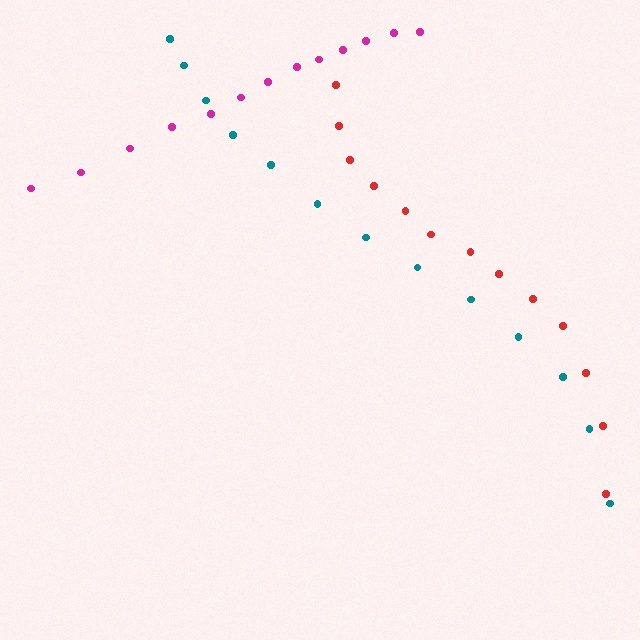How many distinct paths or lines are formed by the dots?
There are 3 distinct paths.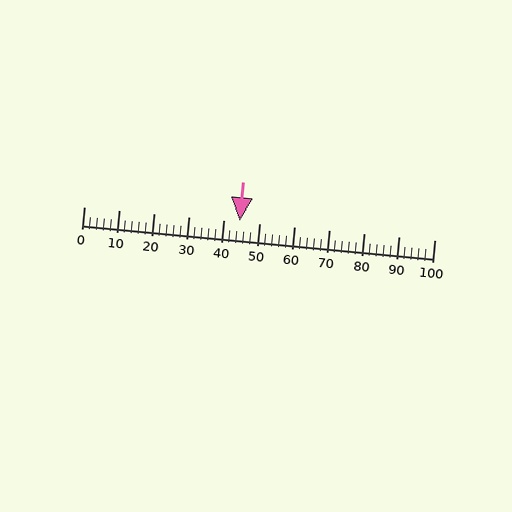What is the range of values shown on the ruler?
The ruler shows values from 0 to 100.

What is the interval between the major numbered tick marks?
The major tick marks are spaced 10 units apart.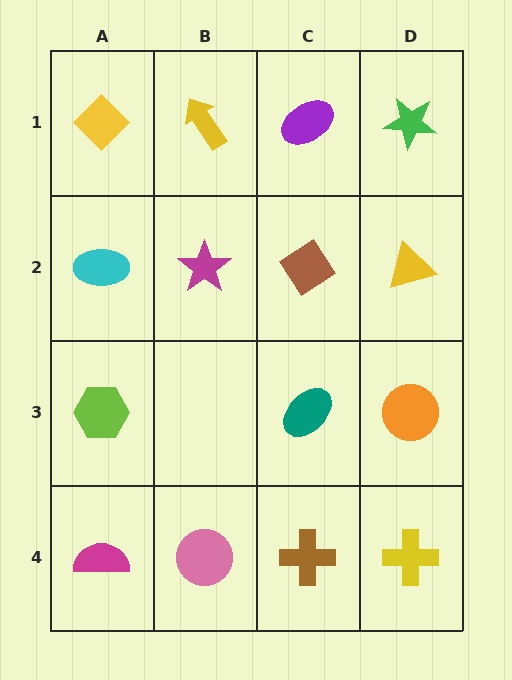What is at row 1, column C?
A purple ellipse.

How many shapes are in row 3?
3 shapes.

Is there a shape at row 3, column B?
No, that cell is empty.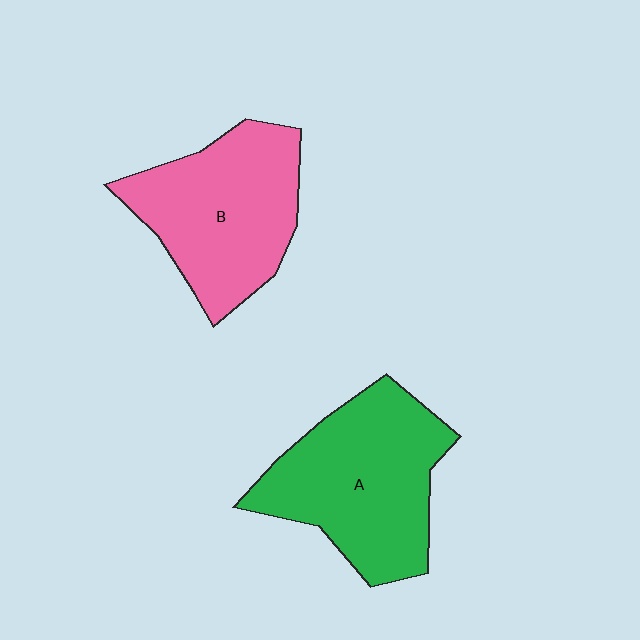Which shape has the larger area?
Shape A (green).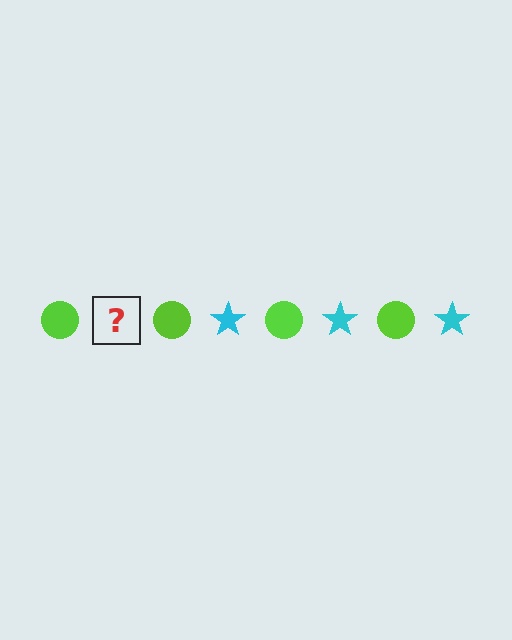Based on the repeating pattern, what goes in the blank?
The blank should be a cyan star.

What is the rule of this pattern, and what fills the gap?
The rule is that the pattern alternates between lime circle and cyan star. The gap should be filled with a cyan star.